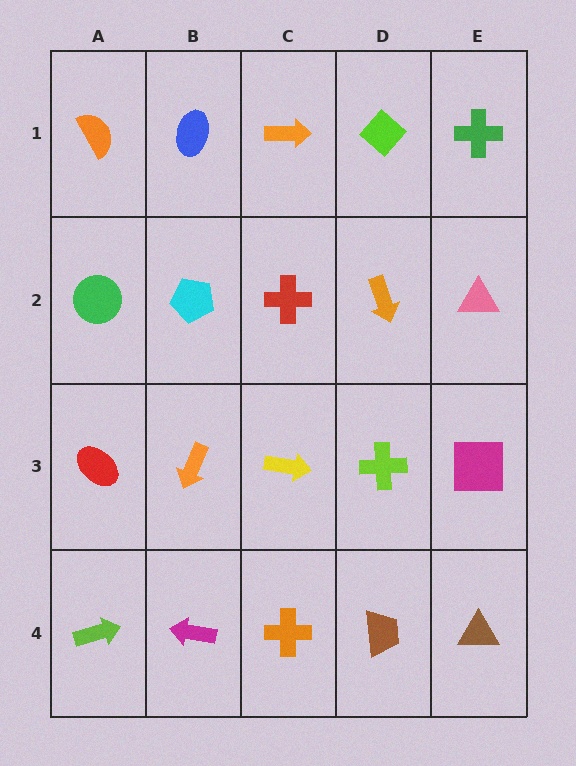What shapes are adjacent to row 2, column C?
An orange arrow (row 1, column C), a yellow arrow (row 3, column C), a cyan pentagon (row 2, column B), an orange arrow (row 2, column D).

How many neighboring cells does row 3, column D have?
4.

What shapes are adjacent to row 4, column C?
A yellow arrow (row 3, column C), a magenta arrow (row 4, column B), a brown trapezoid (row 4, column D).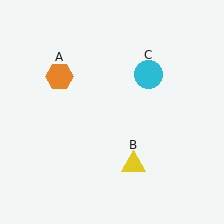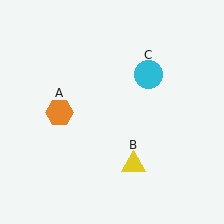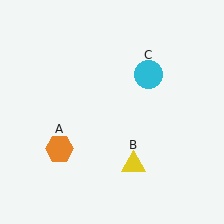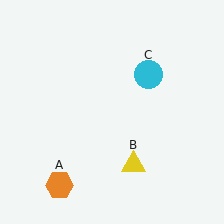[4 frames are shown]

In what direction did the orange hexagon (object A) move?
The orange hexagon (object A) moved down.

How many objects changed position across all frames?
1 object changed position: orange hexagon (object A).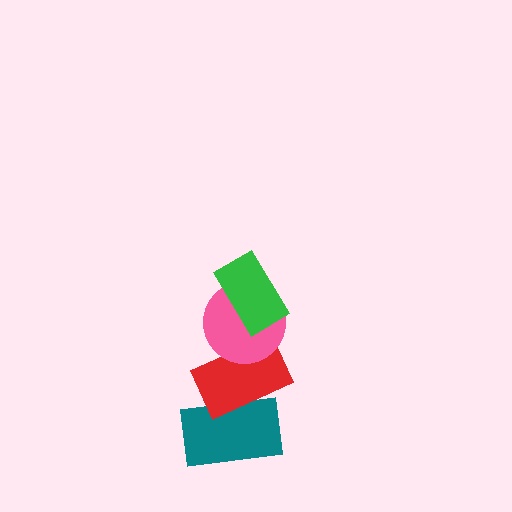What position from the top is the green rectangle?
The green rectangle is 1st from the top.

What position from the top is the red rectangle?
The red rectangle is 3rd from the top.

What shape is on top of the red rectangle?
The pink circle is on top of the red rectangle.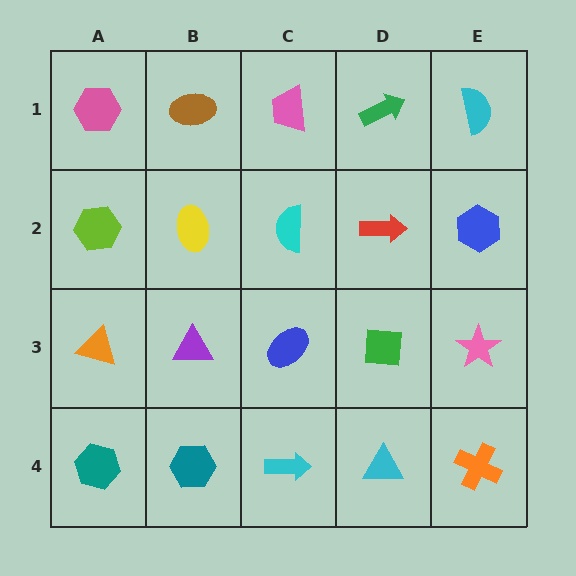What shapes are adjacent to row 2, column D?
A green arrow (row 1, column D), a green square (row 3, column D), a cyan semicircle (row 2, column C), a blue hexagon (row 2, column E).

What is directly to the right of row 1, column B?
A pink trapezoid.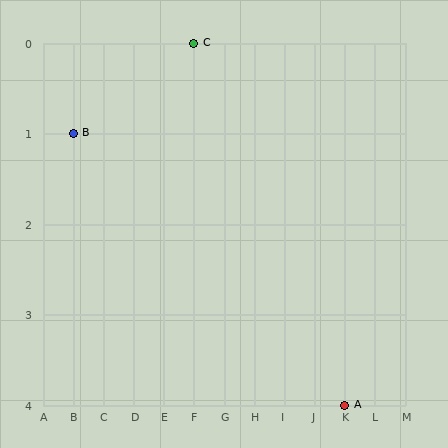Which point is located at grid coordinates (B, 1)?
Point B is at (B, 1).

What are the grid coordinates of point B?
Point B is at grid coordinates (B, 1).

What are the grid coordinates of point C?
Point C is at grid coordinates (F, 0).